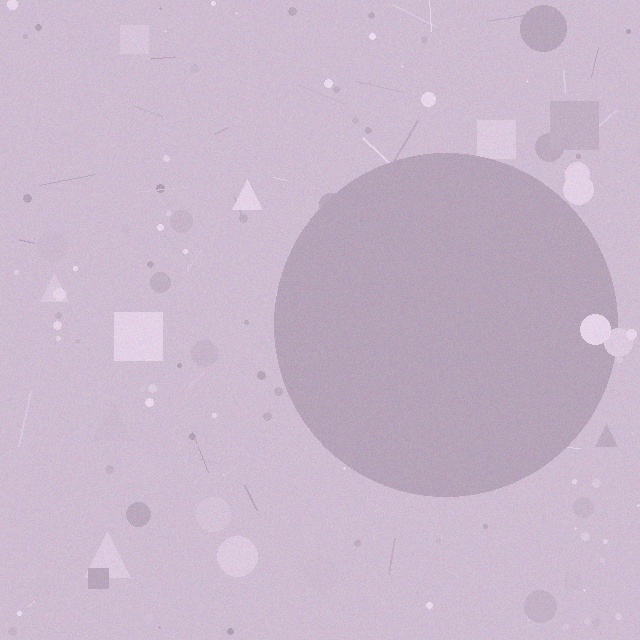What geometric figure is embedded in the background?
A circle is embedded in the background.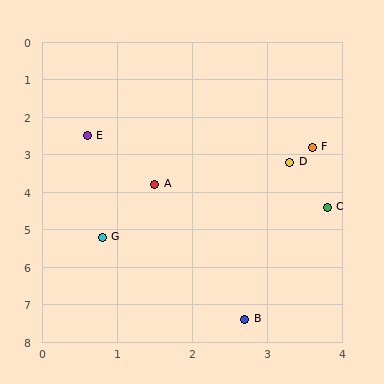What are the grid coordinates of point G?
Point G is at approximately (0.8, 5.2).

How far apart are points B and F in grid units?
Points B and F are about 4.7 grid units apart.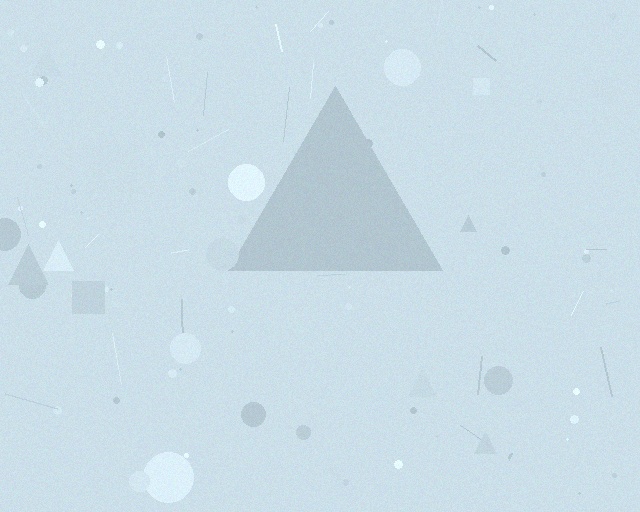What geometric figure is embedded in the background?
A triangle is embedded in the background.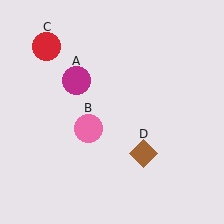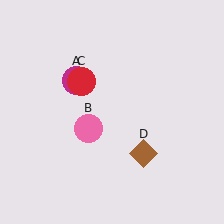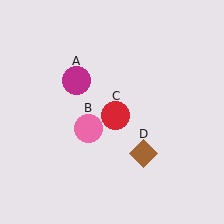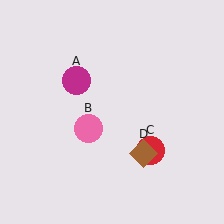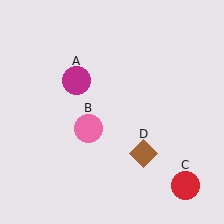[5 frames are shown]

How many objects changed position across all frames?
1 object changed position: red circle (object C).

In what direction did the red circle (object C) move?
The red circle (object C) moved down and to the right.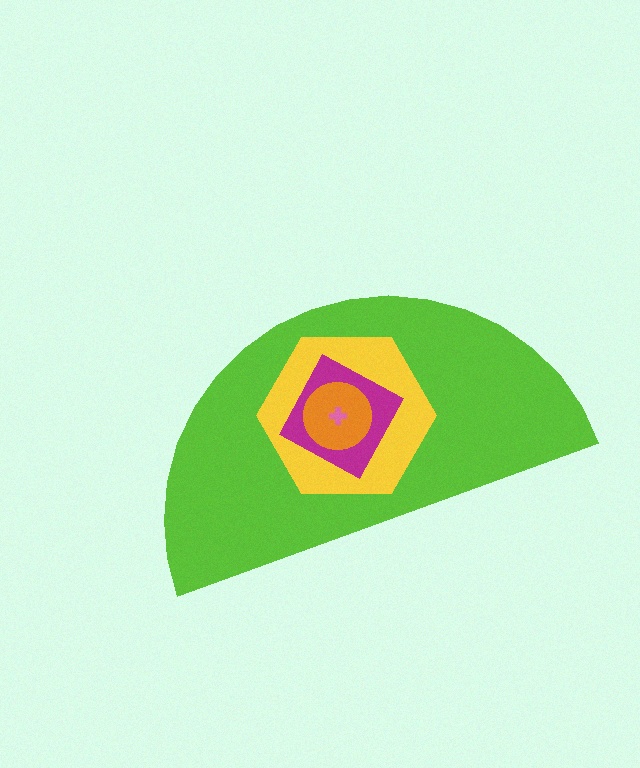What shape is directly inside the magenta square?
The orange circle.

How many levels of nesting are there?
5.